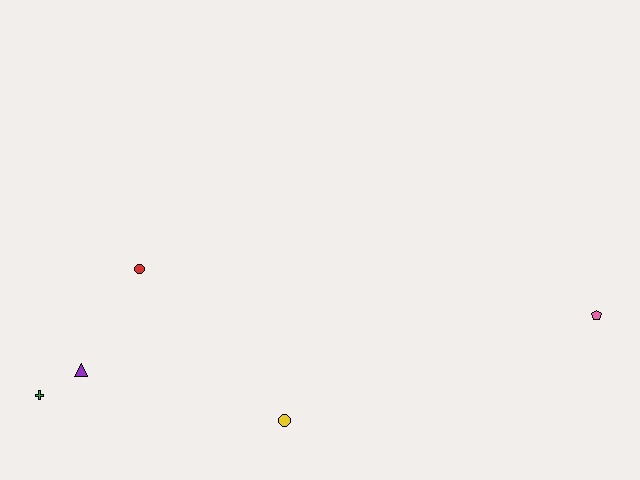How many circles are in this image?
There are 2 circles.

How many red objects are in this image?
There is 1 red object.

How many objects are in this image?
There are 5 objects.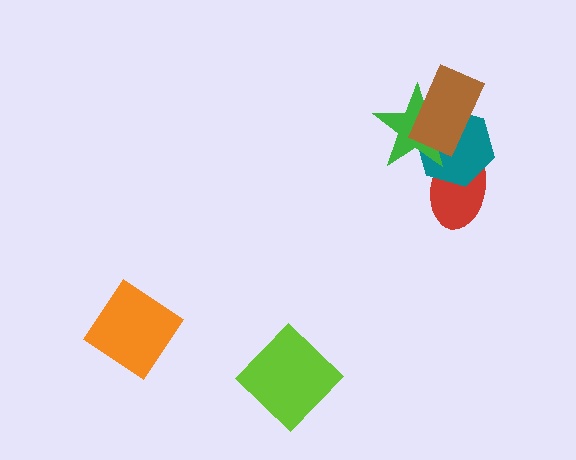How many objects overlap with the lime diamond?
0 objects overlap with the lime diamond.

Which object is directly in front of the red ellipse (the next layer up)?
The teal hexagon is directly in front of the red ellipse.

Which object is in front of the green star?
The brown rectangle is in front of the green star.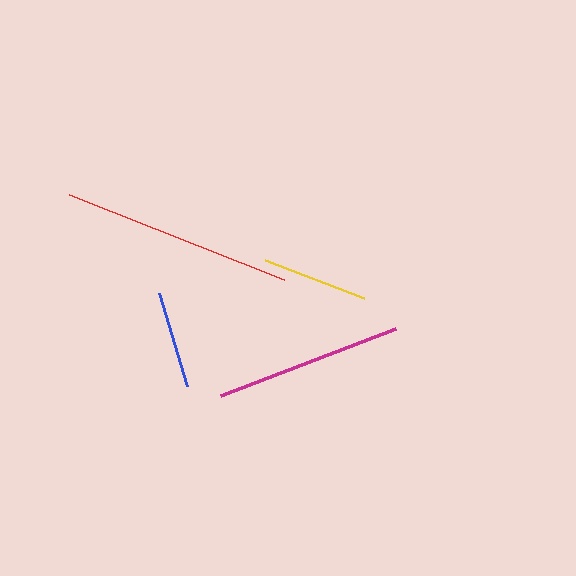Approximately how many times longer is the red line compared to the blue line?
The red line is approximately 2.4 times the length of the blue line.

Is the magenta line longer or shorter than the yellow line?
The magenta line is longer than the yellow line.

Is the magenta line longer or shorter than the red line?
The red line is longer than the magenta line.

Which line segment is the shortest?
The blue line is the shortest at approximately 97 pixels.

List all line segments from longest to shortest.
From longest to shortest: red, magenta, yellow, blue.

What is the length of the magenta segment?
The magenta segment is approximately 187 pixels long.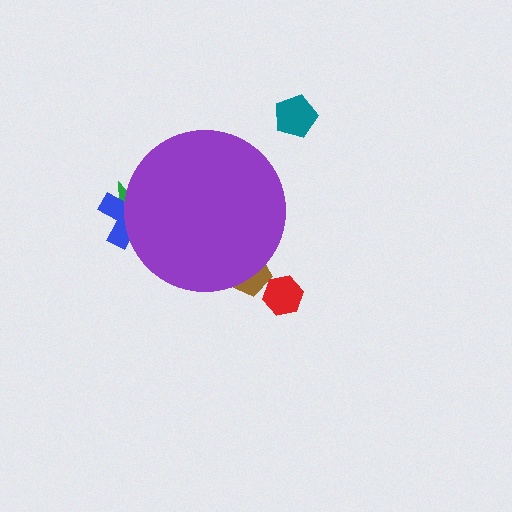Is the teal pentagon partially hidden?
No, the teal pentagon is fully visible.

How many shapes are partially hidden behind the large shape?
3 shapes are partially hidden.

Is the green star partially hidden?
Yes, the green star is partially hidden behind the purple circle.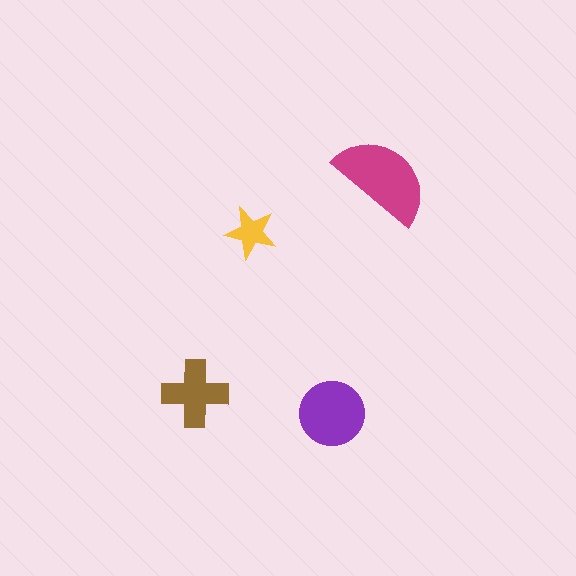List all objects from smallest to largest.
The yellow star, the brown cross, the purple circle, the magenta semicircle.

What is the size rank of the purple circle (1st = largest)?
2nd.